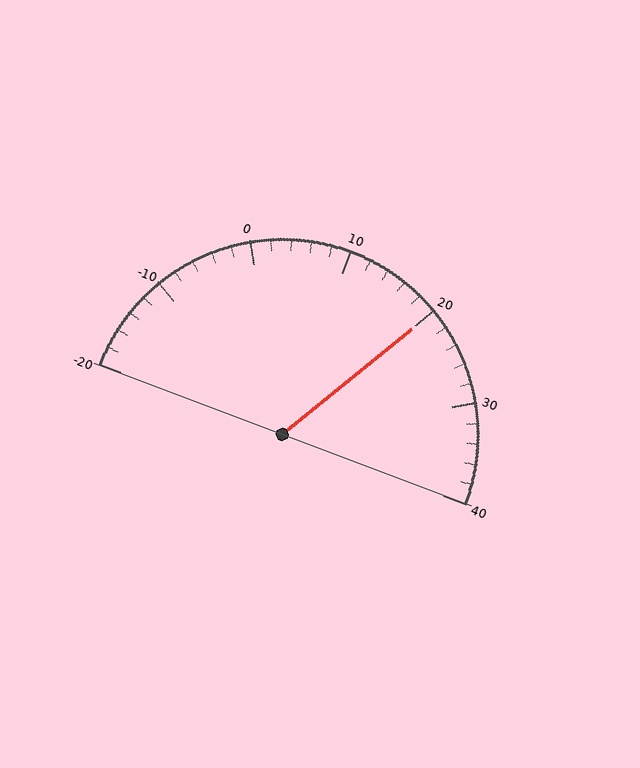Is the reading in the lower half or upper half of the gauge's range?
The reading is in the upper half of the range (-20 to 40).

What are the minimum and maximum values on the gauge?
The gauge ranges from -20 to 40.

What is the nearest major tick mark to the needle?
The nearest major tick mark is 20.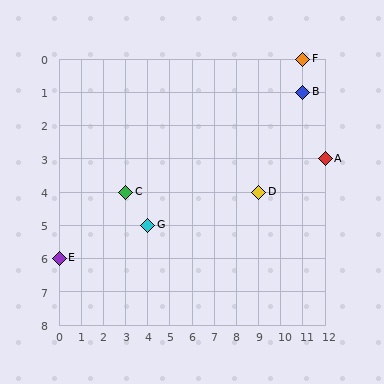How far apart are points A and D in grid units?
Points A and D are 3 columns and 1 row apart (about 3.2 grid units diagonally).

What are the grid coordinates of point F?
Point F is at grid coordinates (11, 0).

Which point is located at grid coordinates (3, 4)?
Point C is at (3, 4).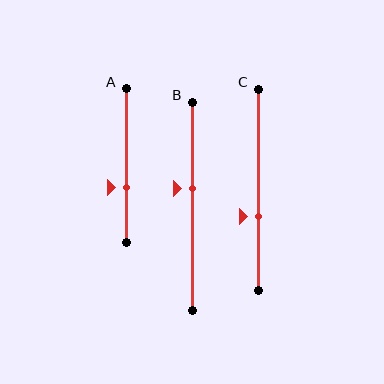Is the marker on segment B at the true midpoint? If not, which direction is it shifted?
No, the marker on segment B is shifted upward by about 9% of the segment length.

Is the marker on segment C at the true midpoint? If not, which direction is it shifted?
No, the marker on segment C is shifted downward by about 13% of the segment length.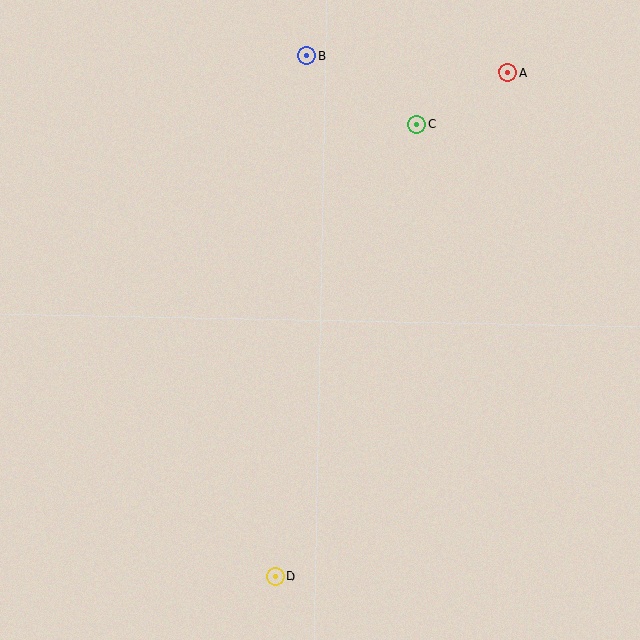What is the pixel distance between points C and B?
The distance between C and B is 129 pixels.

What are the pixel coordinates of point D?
Point D is at (275, 576).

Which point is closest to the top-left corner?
Point B is closest to the top-left corner.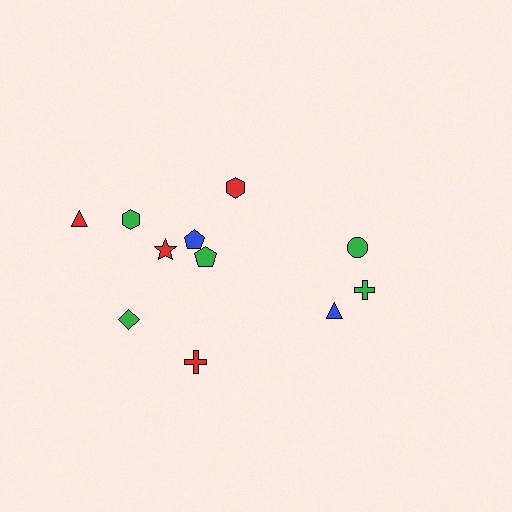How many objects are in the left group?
There are 8 objects.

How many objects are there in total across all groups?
There are 11 objects.